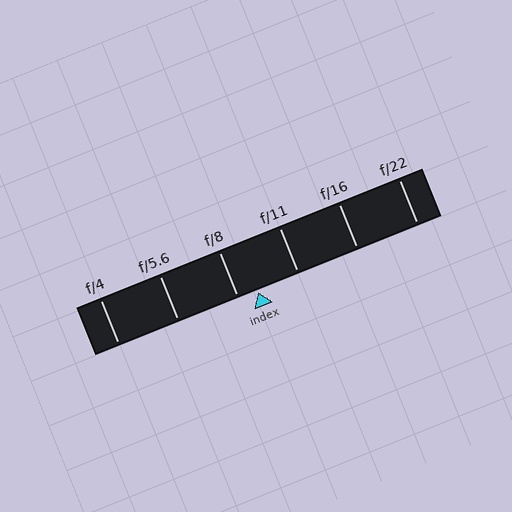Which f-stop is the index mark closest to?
The index mark is closest to f/8.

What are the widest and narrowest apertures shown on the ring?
The widest aperture shown is f/4 and the narrowest is f/22.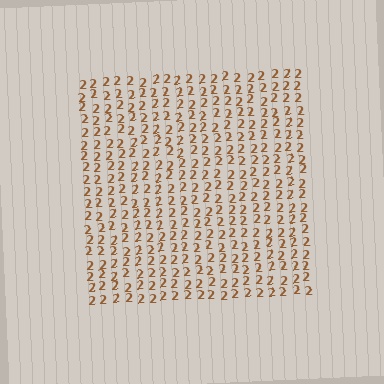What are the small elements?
The small elements are digit 2's.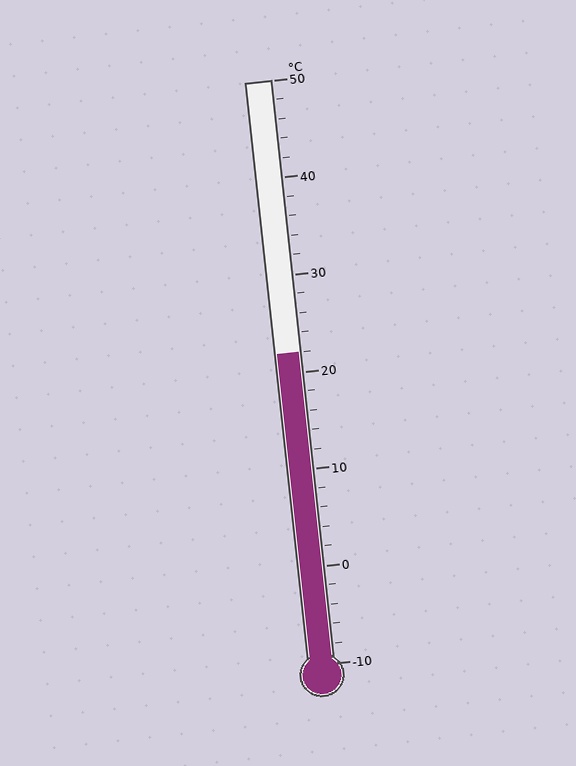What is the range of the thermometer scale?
The thermometer scale ranges from -10°C to 50°C.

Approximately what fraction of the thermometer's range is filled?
The thermometer is filled to approximately 55% of its range.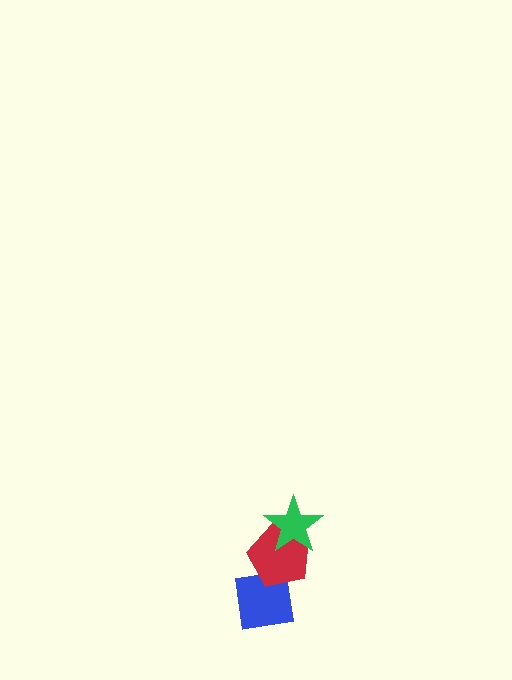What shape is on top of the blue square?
The red pentagon is on top of the blue square.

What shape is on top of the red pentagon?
The green star is on top of the red pentagon.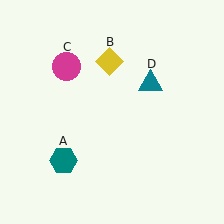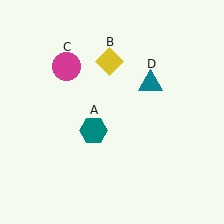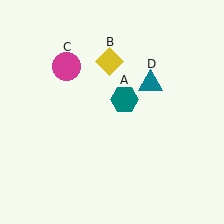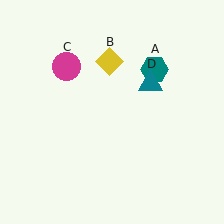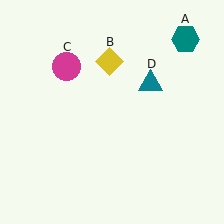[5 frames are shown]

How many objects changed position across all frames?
1 object changed position: teal hexagon (object A).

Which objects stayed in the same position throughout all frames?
Yellow diamond (object B) and magenta circle (object C) and teal triangle (object D) remained stationary.